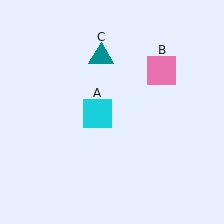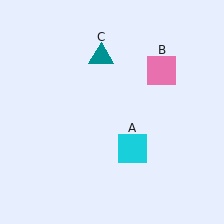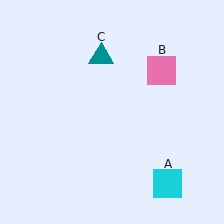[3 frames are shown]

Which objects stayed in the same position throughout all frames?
Pink square (object B) and teal triangle (object C) remained stationary.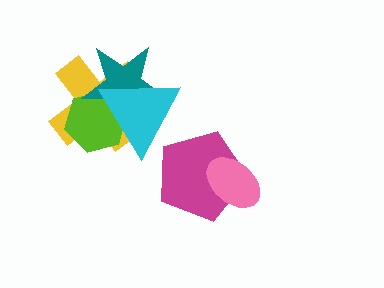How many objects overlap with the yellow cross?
3 objects overlap with the yellow cross.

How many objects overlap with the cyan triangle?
3 objects overlap with the cyan triangle.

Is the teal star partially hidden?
Yes, it is partially covered by another shape.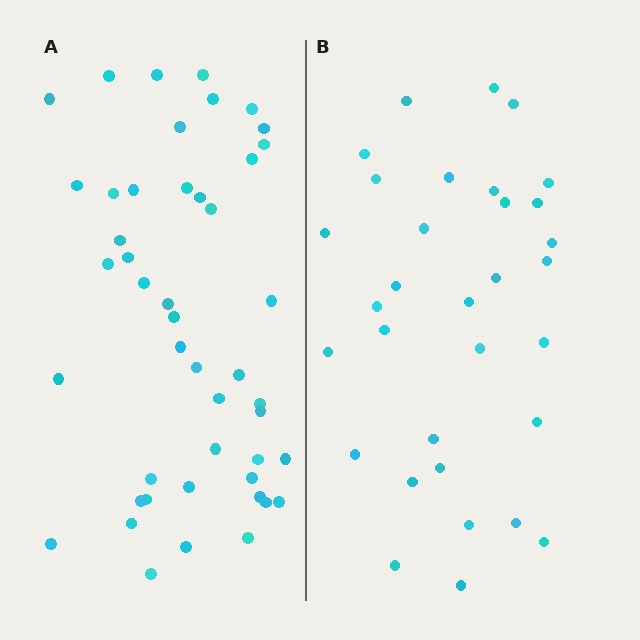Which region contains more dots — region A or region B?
Region A (the left region) has more dots.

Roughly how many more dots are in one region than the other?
Region A has approximately 15 more dots than region B.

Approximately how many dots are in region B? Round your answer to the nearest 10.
About 30 dots. (The exact count is 32, which rounds to 30.)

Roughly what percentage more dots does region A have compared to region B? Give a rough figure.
About 45% more.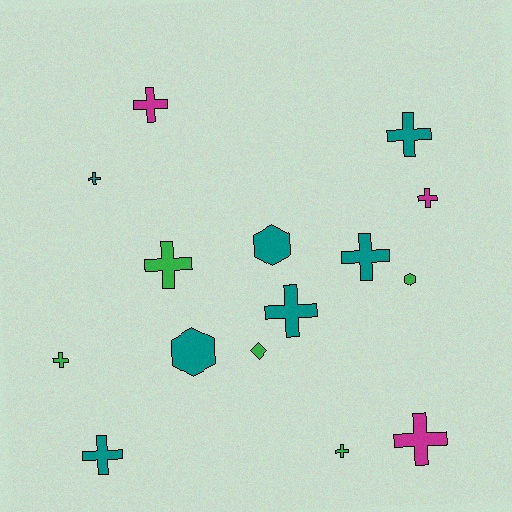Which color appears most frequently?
Teal, with 7 objects.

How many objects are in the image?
There are 15 objects.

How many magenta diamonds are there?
There are no magenta diamonds.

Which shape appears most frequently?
Cross, with 11 objects.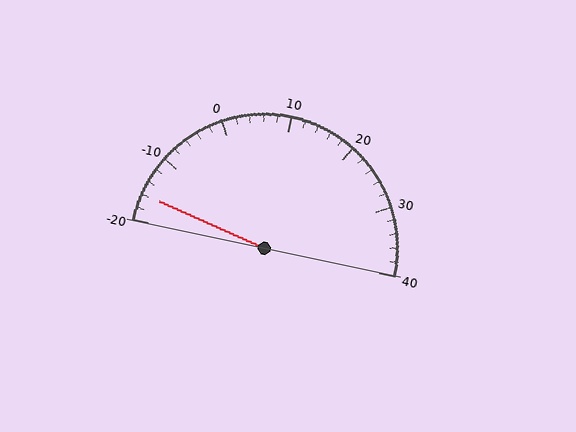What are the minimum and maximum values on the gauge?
The gauge ranges from -20 to 40.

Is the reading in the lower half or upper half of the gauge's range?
The reading is in the lower half of the range (-20 to 40).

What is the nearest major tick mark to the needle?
The nearest major tick mark is -20.